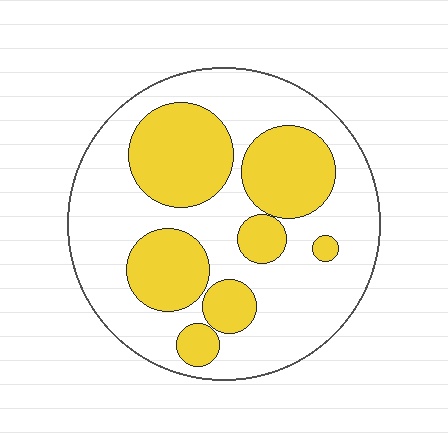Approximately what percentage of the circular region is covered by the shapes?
Approximately 35%.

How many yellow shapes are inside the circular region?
7.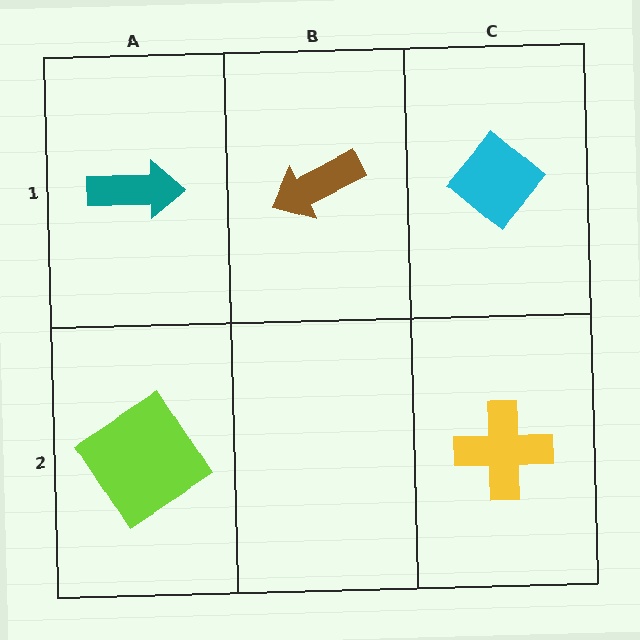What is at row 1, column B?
A brown arrow.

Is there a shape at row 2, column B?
No, that cell is empty.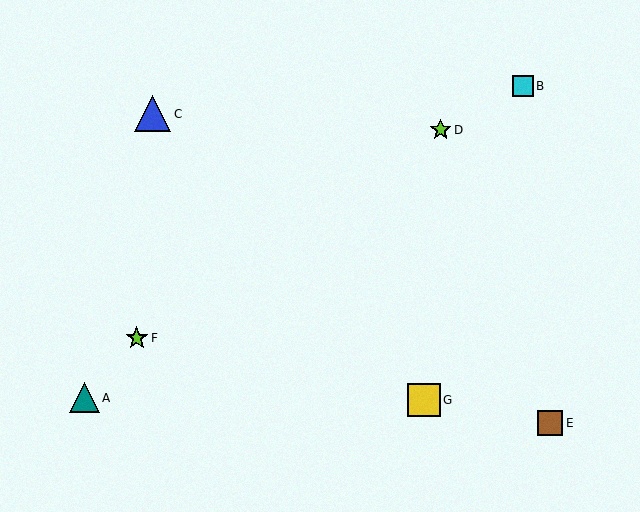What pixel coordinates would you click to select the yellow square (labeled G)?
Click at (424, 400) to select the yellow square G.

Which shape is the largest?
The blue triangle (labeled C) is the largest.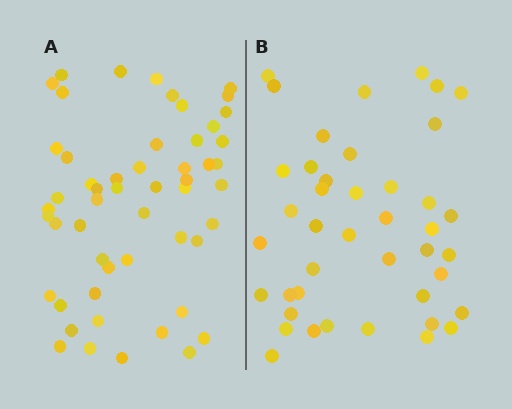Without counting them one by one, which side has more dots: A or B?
Region A (the left region) has more dots.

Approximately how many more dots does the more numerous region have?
Region A has roughly 12 or so more dots than region B.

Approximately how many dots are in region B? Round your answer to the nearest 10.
About 40 dots. (The exact count is 42, which rounds to 40.)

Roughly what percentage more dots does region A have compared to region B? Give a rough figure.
About 25% more.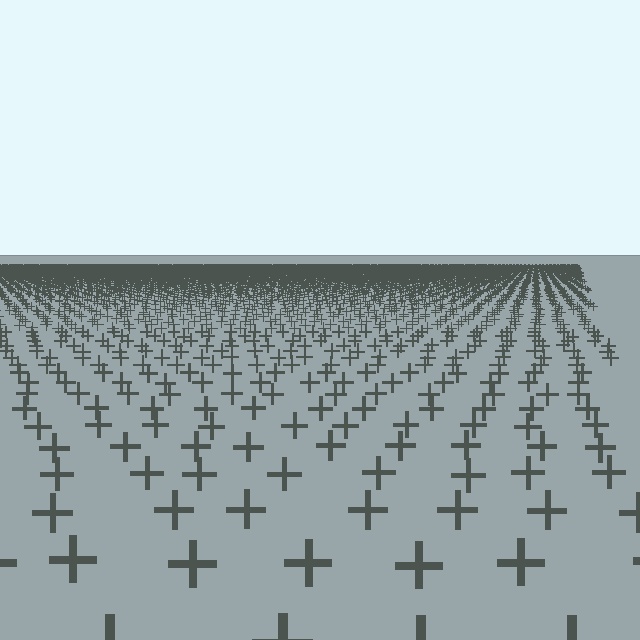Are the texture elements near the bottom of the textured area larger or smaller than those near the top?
Larger. Near the bottom, elements are closer to the viewer and appear at a bigger on-screen size.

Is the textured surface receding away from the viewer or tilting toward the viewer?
The surface is receding away from the viewer. Texture elements get smaller and denser toward the top.